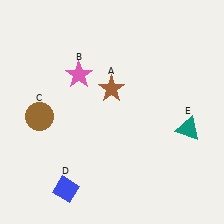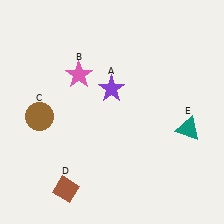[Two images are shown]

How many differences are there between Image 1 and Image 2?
There are 2 differences between the two images.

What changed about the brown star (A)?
In Image 1, A is brown. In Image 2, it changed to purple.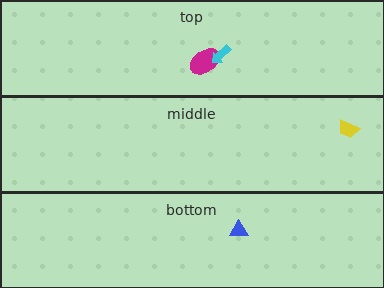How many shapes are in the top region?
2.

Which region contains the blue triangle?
The bottom region.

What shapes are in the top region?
The magenta ellipse, the cyan arrow.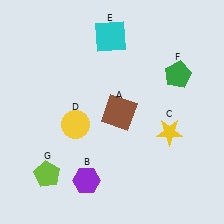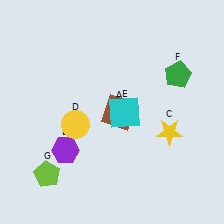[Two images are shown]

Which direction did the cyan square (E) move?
The cyan square (E) moved down.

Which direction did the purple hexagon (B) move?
The purple hexagon (B) moved up.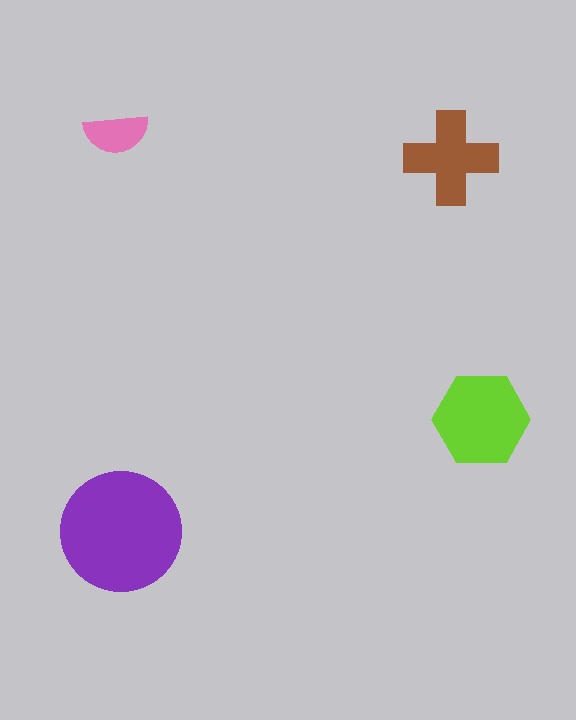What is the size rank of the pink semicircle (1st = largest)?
4th.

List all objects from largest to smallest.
The purple circle, the lime hexagon, the brown cross, the pink semicircle.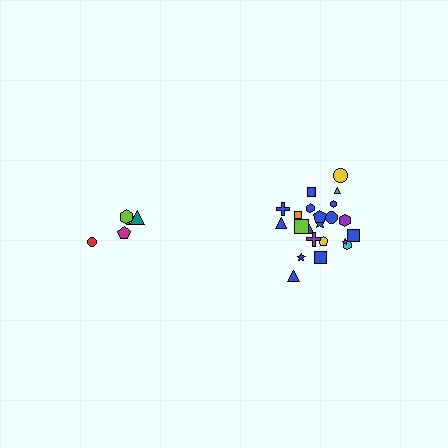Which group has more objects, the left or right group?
The right group.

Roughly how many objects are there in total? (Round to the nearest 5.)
Roughly 25 objects in total.